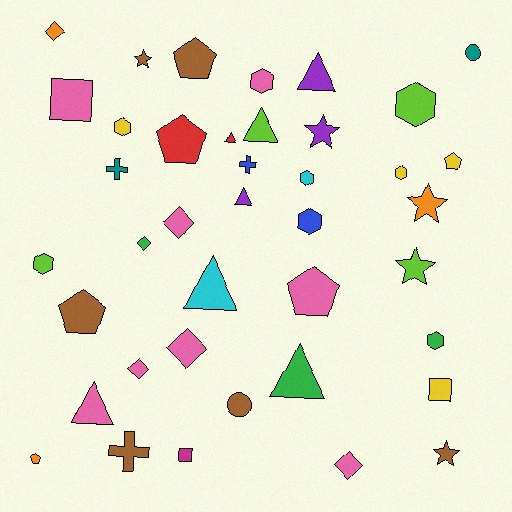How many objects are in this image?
There are 40 objects.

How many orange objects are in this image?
There are 3 orange objects.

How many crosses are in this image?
There are 3 crosses.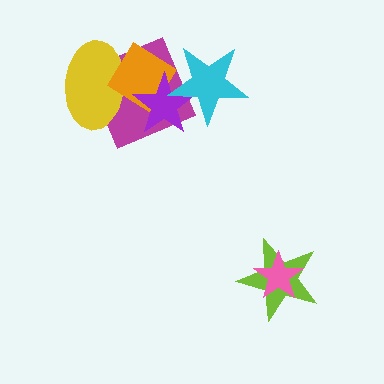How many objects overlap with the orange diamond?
3 objects overlap with the orange diamond.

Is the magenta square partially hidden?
Yes, it is partially covered by another shape.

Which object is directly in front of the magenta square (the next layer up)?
The yellow ellipse is directly in front of the magenta square.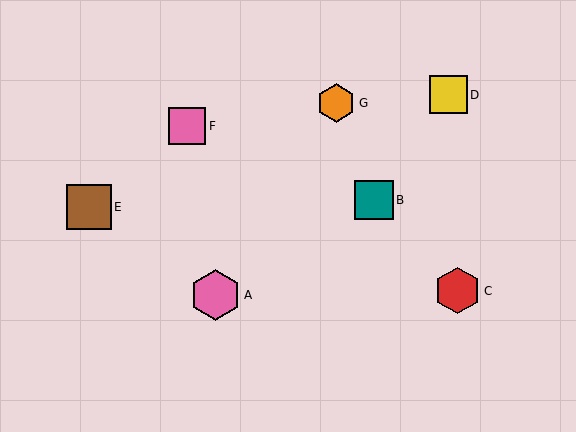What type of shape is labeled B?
Shape B is a teal square.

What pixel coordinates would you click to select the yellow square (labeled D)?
Click at (448, 95) to select the yellow square D.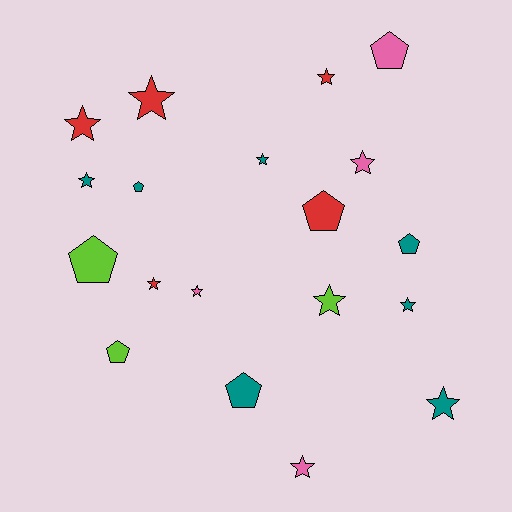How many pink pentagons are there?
There is 1 pink pentagon.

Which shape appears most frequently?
Star, with 12 objects.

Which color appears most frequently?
Teal, with 7 objects.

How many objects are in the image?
There are 19 objects.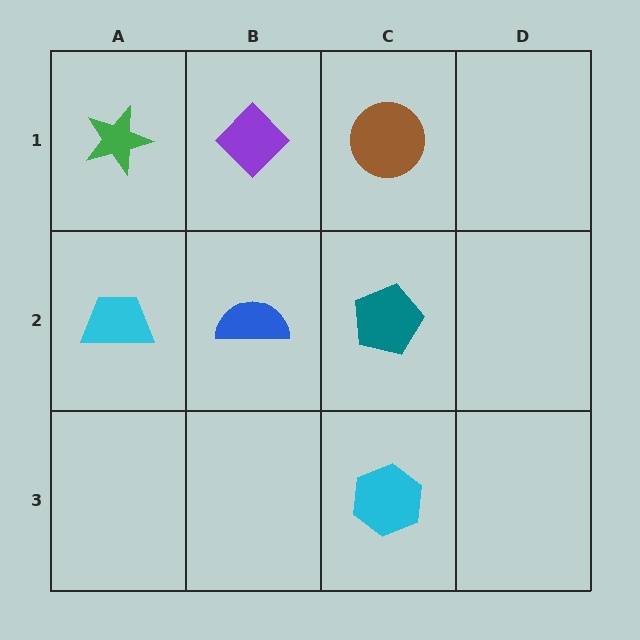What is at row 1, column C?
A brown circle.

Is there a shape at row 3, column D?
No, that cell is empty.